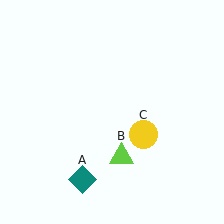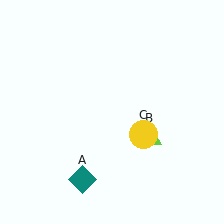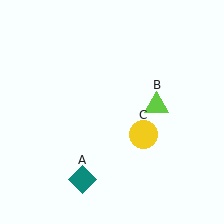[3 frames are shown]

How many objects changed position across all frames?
1 object changed position: lime triangle (object B).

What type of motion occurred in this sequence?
The lime triangle (object B) rotated counterclockwise around the center of the scene.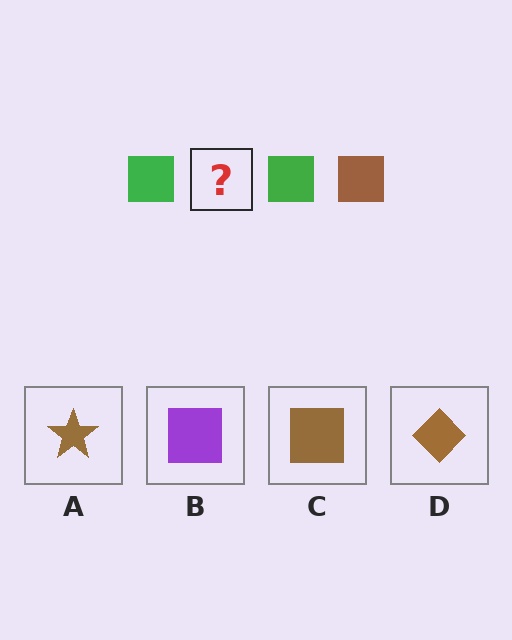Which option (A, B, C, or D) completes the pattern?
C.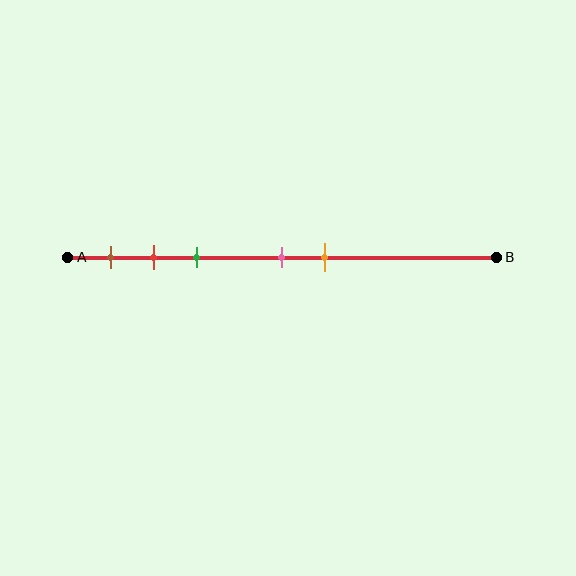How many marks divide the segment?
There are 5 marks dividing the segment.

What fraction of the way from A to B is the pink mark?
The pink mark is approximately 50% (0.5) of the way from A to B.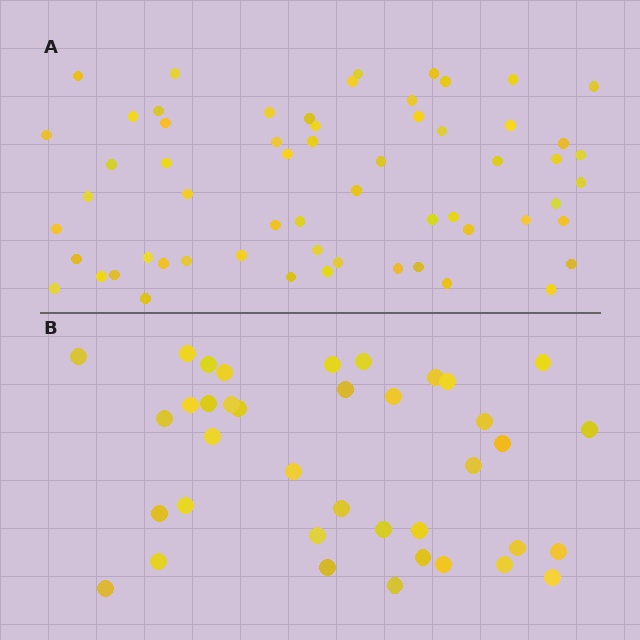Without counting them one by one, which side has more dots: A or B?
Region A (the top region) has more dots.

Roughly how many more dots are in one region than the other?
Region A has approximately 20 more dots than region B.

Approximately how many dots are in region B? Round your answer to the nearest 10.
About 40 dots. (The exact count is 38, which rounds to 40.)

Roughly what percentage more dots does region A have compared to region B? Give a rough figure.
About 60% more.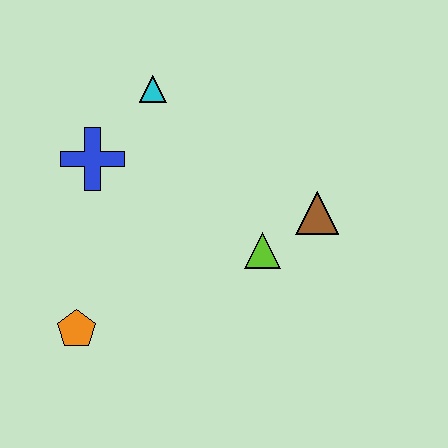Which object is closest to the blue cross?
The cyan triangle is closest to the blue cross.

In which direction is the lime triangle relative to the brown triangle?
The lime triangle is to the left of the brown triangle.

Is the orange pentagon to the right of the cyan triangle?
No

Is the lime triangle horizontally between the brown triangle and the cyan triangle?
Yes